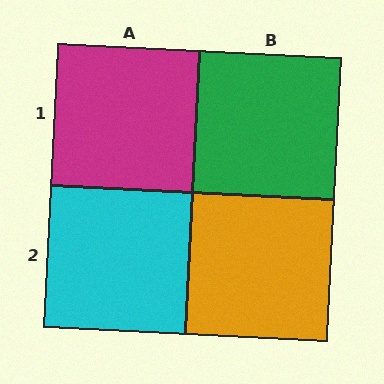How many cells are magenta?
1 cell is magenta.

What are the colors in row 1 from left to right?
Magenta, green.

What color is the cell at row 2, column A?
Cyan.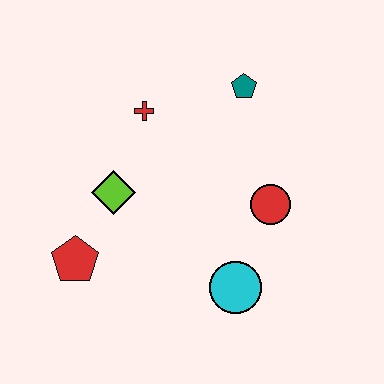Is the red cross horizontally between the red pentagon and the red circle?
Yes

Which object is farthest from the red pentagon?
The teal pentagon is farthest from the red pentagon.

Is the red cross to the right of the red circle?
No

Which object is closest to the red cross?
The lime diamond is closest to the red cross.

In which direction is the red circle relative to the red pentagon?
The red circle is to the right of the red pentagon.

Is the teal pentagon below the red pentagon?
No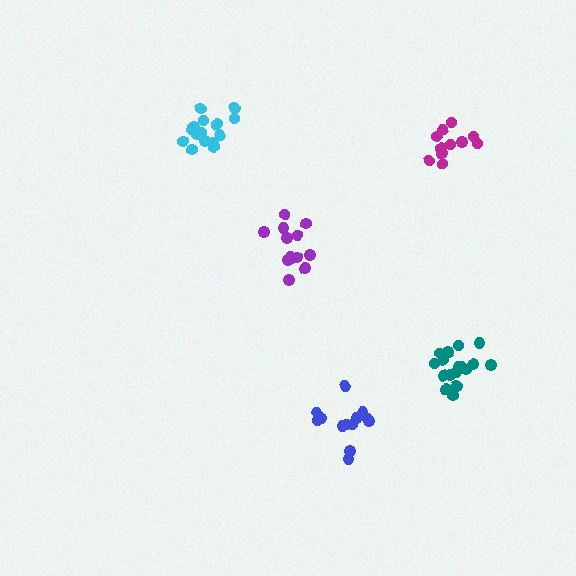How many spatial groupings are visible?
There are 5 spatial groupings.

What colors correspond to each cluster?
The clusters are colored: purple, cyan, teal, magenta, blue.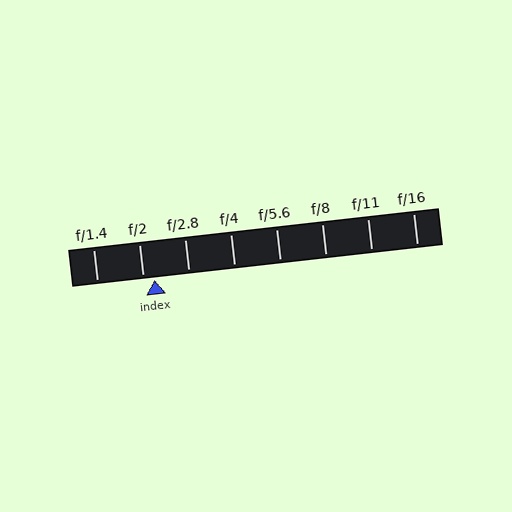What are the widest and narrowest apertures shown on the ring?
The widest aperture shown is f/1.4 and the narrowest is f/16.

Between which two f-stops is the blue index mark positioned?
The index mark is between f/2 and f/2.8.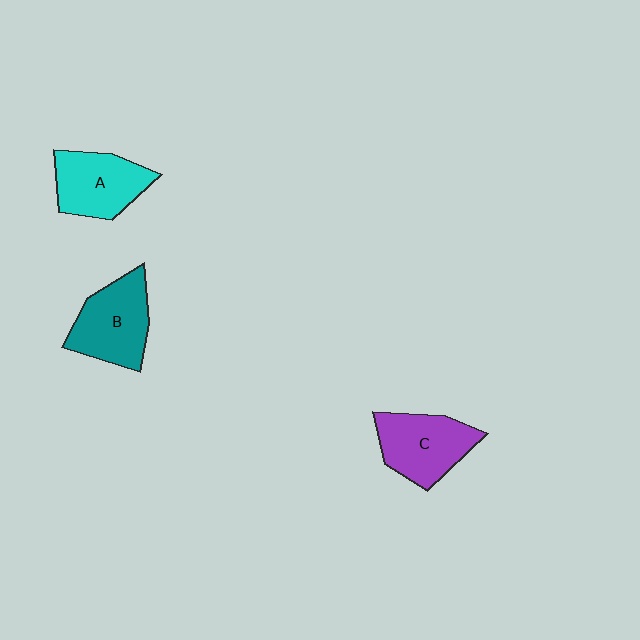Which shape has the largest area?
Shape B (teal).